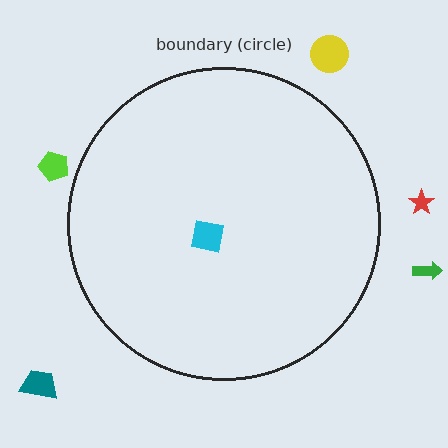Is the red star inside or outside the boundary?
Outside.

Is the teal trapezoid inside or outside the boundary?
Outside.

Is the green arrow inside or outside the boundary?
Outside.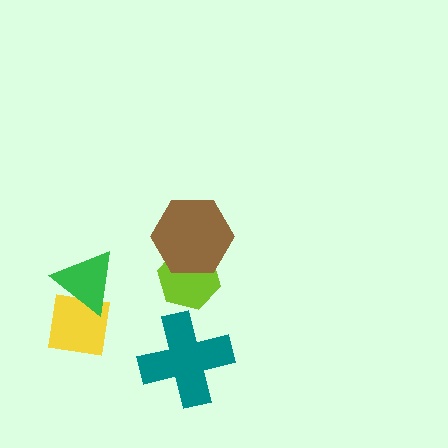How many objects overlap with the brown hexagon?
1 object overlaps with the brown hexagon.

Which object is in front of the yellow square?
The green triangle is in front of the yellow square.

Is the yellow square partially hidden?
Yes, it is partially covered by another shape.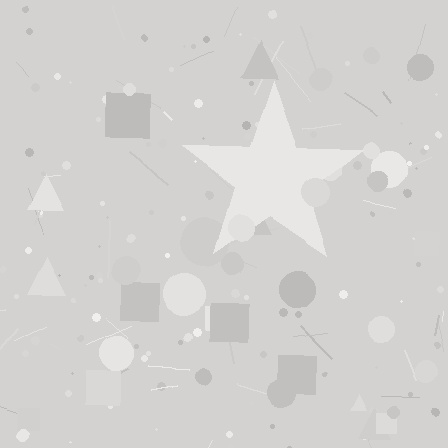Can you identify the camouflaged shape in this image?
The camouflaged shape is a star.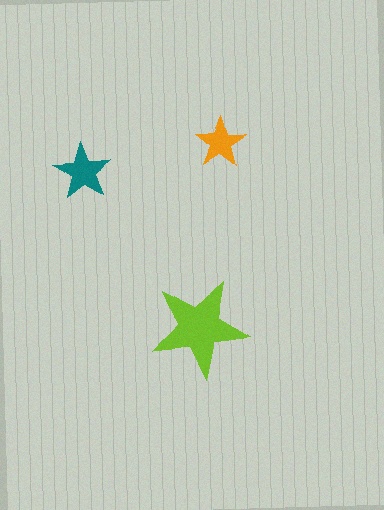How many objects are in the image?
There are 3 objects in the image.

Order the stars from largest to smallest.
the lime one, the teal one, the orange one.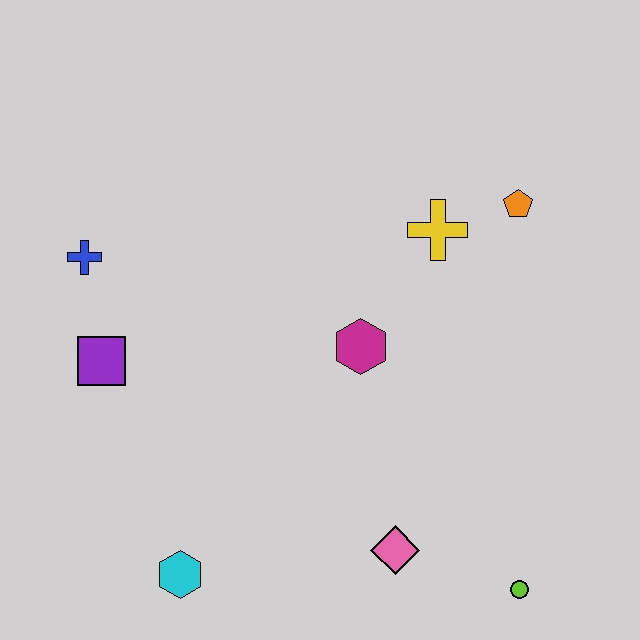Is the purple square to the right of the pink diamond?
No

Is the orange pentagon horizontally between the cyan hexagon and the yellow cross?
No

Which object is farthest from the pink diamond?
The blue cross is farthest from the pink diamond.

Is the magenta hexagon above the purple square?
Yes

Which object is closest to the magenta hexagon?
The yellow cross is closest to the magenta hexagon.